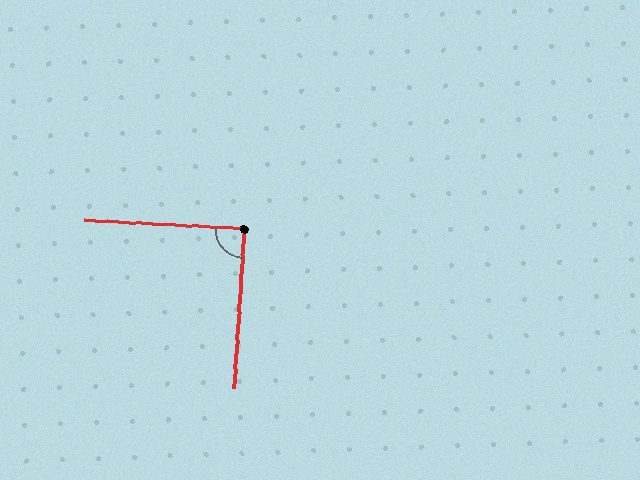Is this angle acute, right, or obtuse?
It is approximately a right angle.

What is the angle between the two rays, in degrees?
Approximately 89 degrees.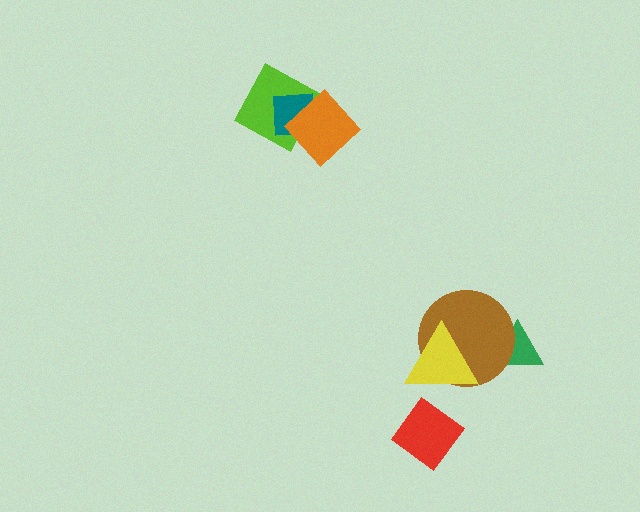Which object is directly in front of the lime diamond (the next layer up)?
The teal square is directly in front of the lime diamond.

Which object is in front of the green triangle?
The brown circle is in front of the green triangle.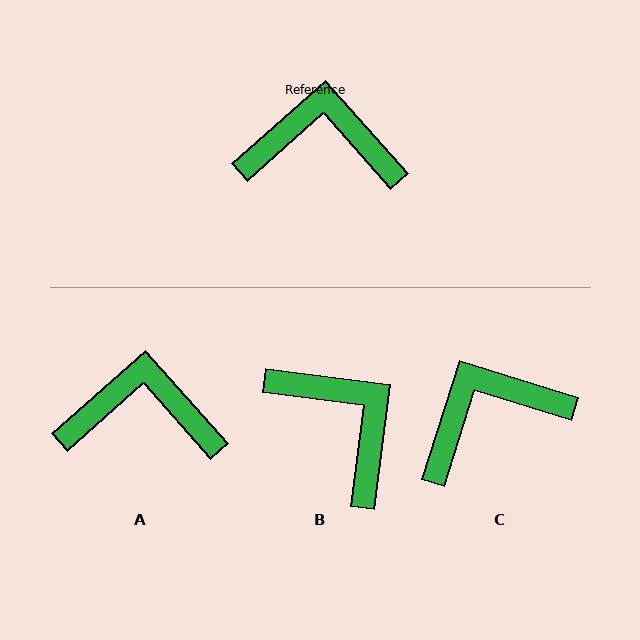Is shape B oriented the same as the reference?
No, it is off by about 49 degrees.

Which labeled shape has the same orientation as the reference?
A.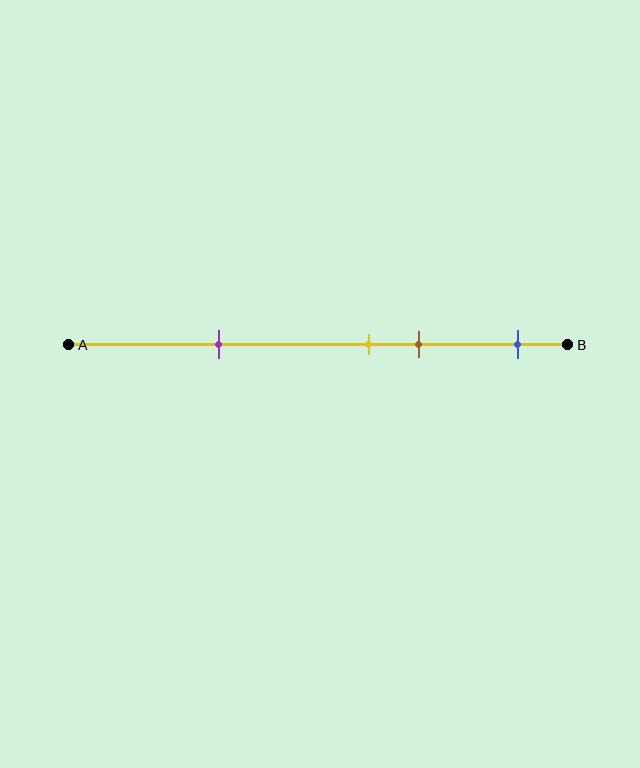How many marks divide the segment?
There are 4 marks dividing the segment.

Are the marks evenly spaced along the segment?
No, the marks are not evenly spaced.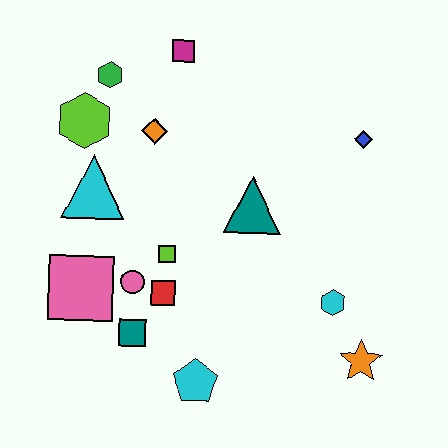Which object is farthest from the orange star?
The green hexagon is farthest from the orange star.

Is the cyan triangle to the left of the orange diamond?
Yes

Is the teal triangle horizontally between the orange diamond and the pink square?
No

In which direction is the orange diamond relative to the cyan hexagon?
The orange diamond is to the left of the cyan hexagon.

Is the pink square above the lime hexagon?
No